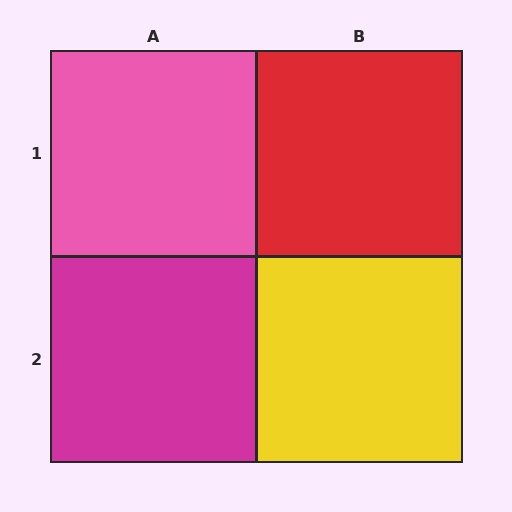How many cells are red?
1 cell is red.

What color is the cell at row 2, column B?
Yellow.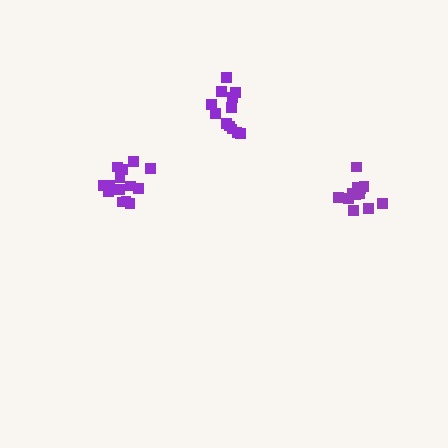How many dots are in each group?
Group 1: 12 dots, Group 2: 12 dots, Group 3: 14 dots (38 total).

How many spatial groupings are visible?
There are 3 spatial groupings.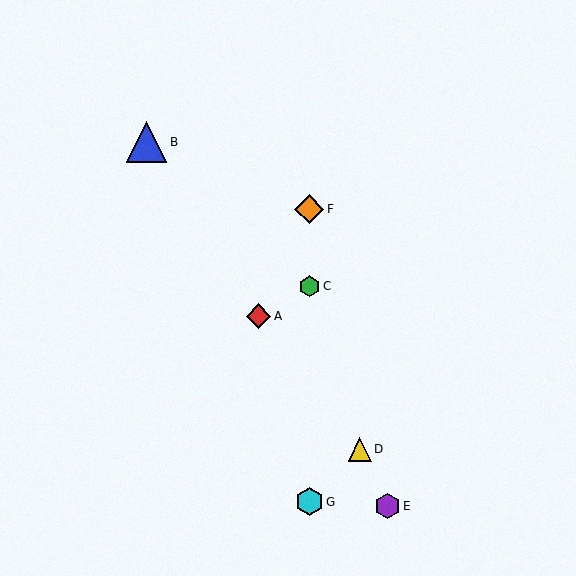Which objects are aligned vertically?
Objects C, F, G are aligned vertically.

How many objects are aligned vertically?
3 objects (C, F, G) are aligned vertically.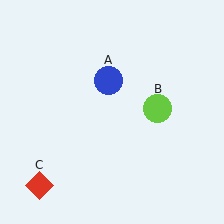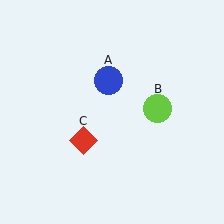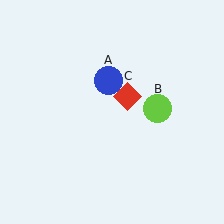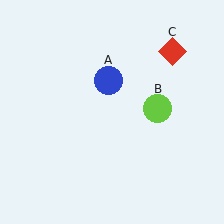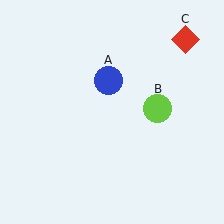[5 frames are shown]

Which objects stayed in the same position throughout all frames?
Blue circle (object A) and lime circle (object B) remained stationary.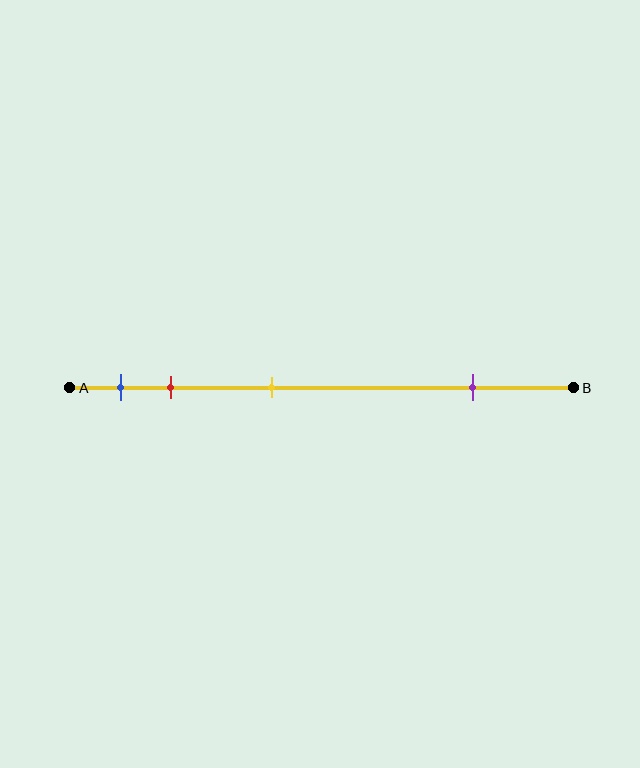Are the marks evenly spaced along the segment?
No, the marks are not evenly spaced.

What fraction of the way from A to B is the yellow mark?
The yellow mark is approximately 40% (0.4) of the way from A to B.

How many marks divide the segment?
There are 4 marks dividing the segment.